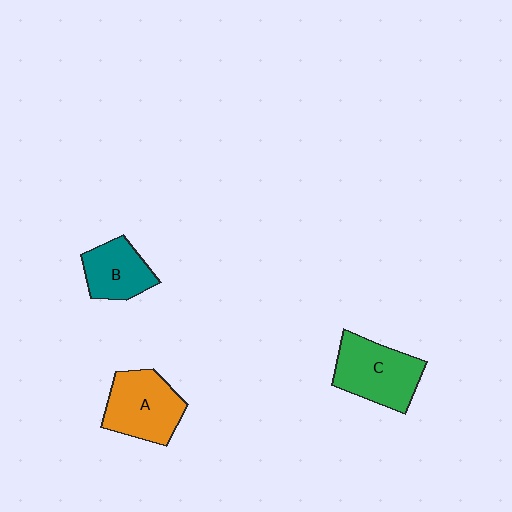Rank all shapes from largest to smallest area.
From largest to smallest: C (green), A (orange), B (teal).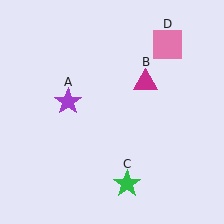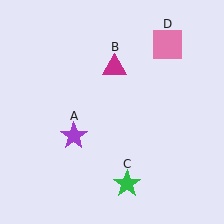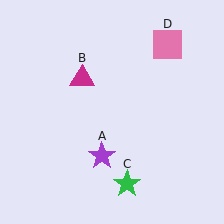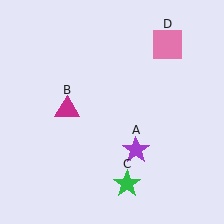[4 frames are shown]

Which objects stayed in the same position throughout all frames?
Green star (object C) and pink square (object D) remained stationary.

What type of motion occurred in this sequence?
The purple star (object A), magenta triangle (object B) rotated counterclockwise around the center of the scene.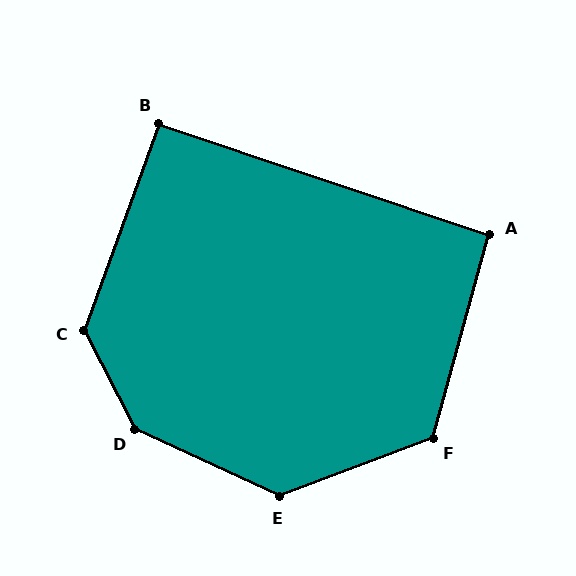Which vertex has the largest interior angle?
D, at approximately 142 degrees.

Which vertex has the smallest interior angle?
B, at approximately 92 degrees.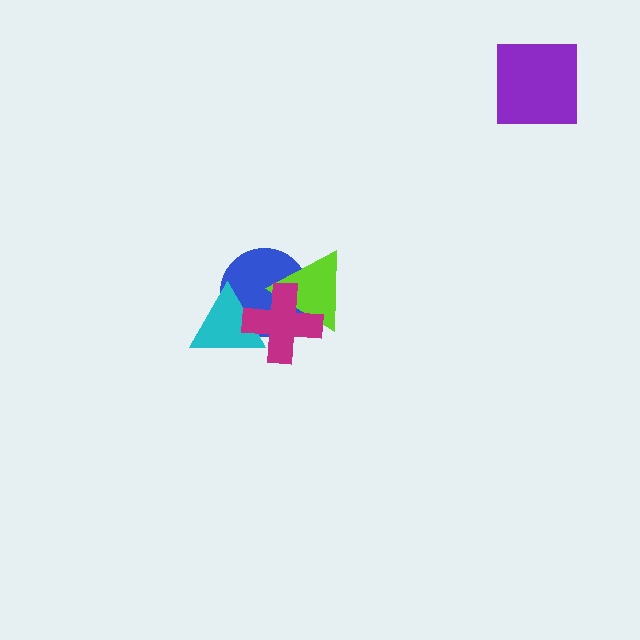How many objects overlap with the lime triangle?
2 objects overlap with the lime triangle.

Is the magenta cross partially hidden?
No, no other shape covers it.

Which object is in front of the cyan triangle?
The magenta cross is in front of the cyan triangle.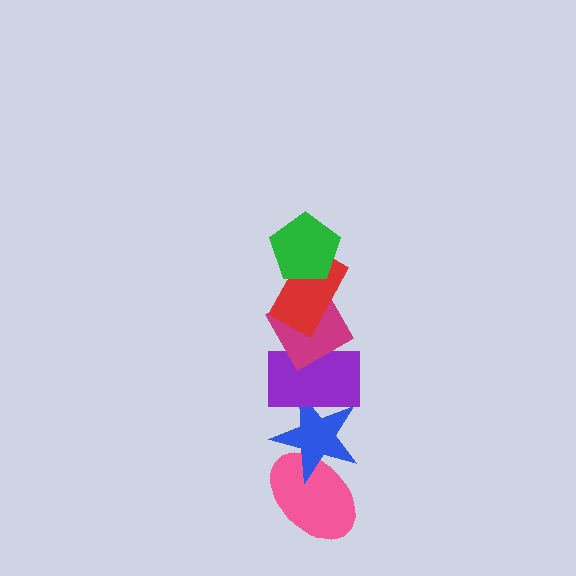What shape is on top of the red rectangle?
The green pentagon is on top of the red rectangle.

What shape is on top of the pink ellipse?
The blue star is on top of the pink ellipse.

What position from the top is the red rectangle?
The red rectangle is 2nd from the top.